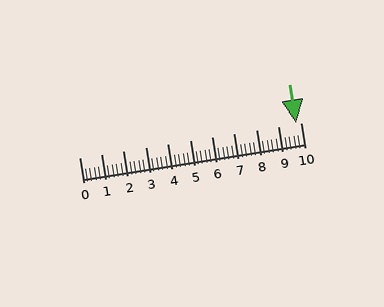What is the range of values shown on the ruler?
The ruler shows values from 0 to 10.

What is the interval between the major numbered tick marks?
The major tick marks are spaced 1 units apart.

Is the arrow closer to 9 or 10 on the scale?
The arrow is closer to 10.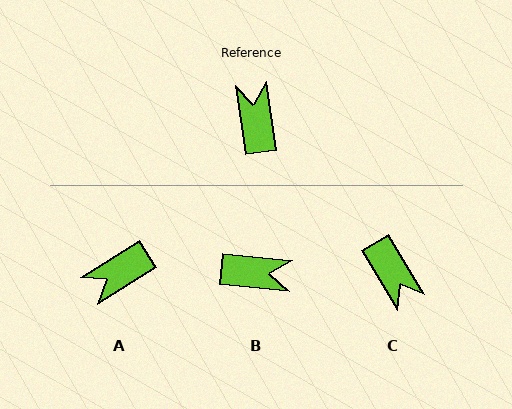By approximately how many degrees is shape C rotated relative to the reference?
Approximately 158 degrees clockwise.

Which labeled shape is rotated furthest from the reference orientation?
C, about 158 degrees away.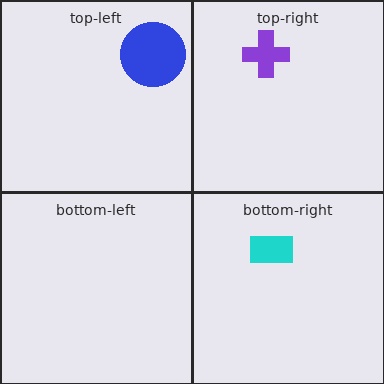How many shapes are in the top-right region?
1.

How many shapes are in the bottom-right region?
1.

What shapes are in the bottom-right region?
The cyan rectangle.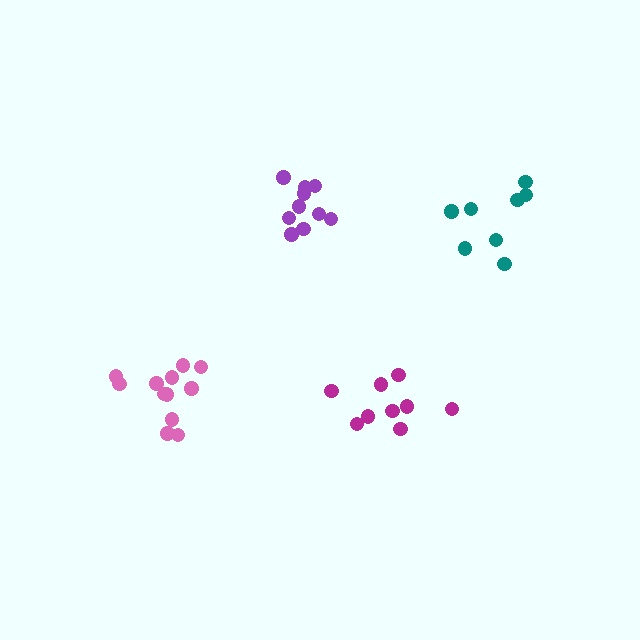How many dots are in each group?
Group 1: 12 dots, Group 2: 10 dots, Group 3: 9 dots, Group 4: 8 dots (39 total).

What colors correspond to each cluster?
The clusters are colored: pink, purple, magenta, teal.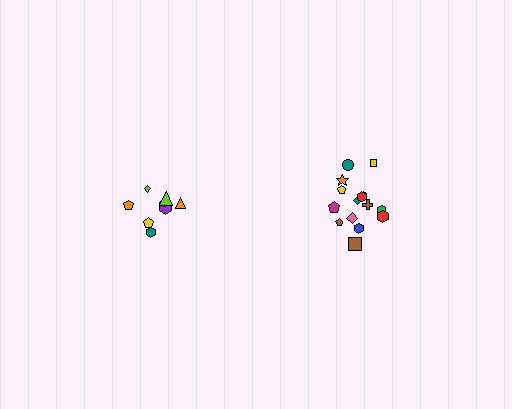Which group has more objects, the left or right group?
The right group.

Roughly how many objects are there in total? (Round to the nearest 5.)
Roughly 25 objects in total.